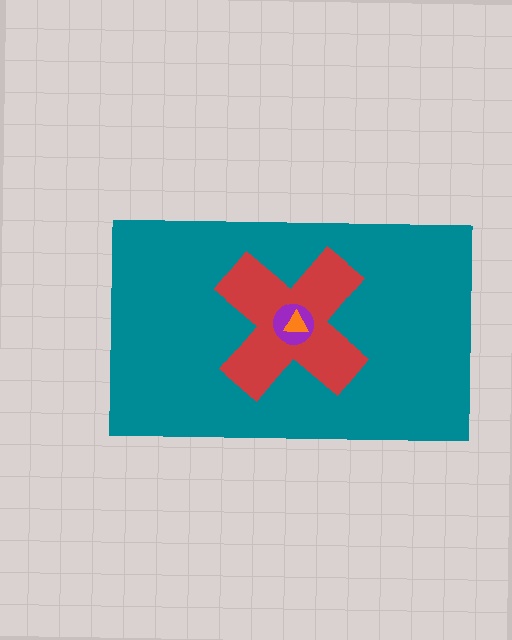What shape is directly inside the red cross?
The purple circle.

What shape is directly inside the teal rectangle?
The red cross.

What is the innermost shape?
The orange triangle.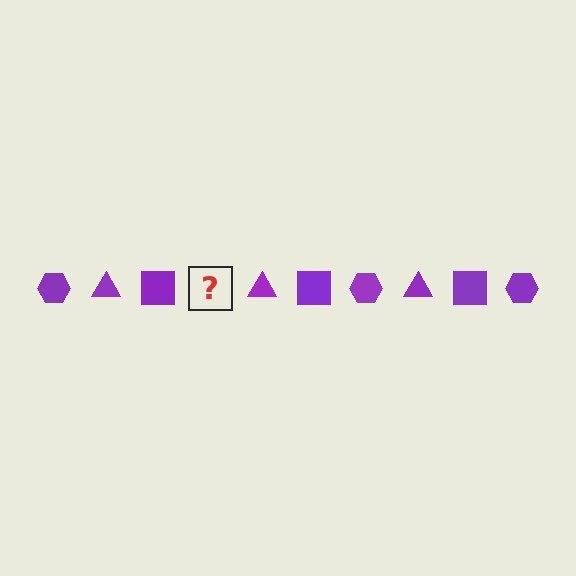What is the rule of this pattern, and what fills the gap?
The rule is that the pattern cycles through hexagon, triangle, square shapes in purple. The gap should be filled with a purple hexagon.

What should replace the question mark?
The question mark should be replaced with a purple hexagon.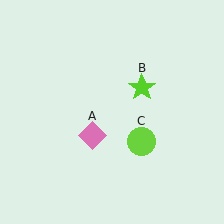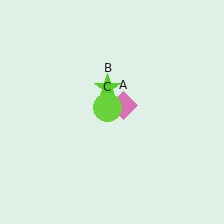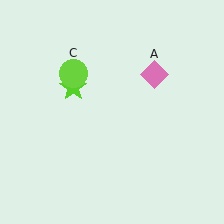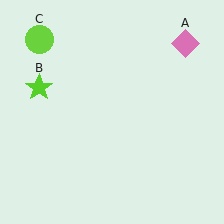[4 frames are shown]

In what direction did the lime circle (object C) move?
The lime circle (object C) moved up and to the left.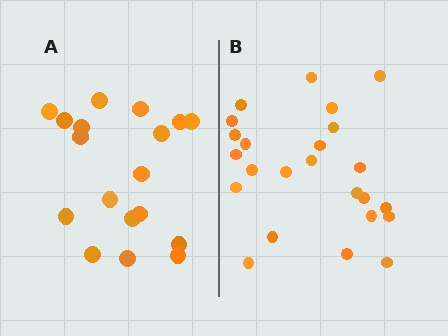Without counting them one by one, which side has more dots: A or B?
Region B (the right region) has more dots.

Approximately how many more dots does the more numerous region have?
Region B has about 6 more dots than region A.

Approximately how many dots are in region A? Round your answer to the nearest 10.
About 20 dots. (The exact count is 18, which rounds to 20.)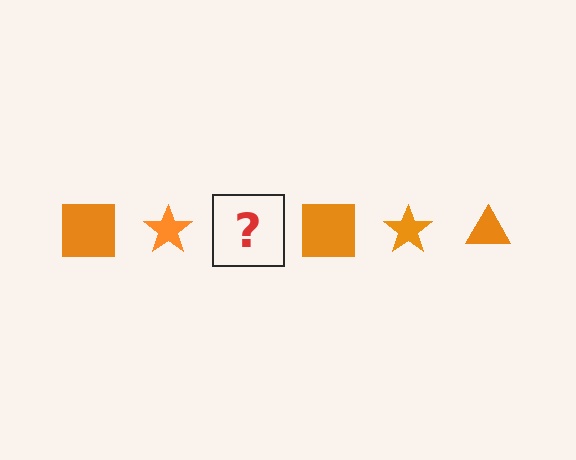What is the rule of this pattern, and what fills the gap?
The rule is that the pattern cycles through square, star, triangle shapes in orange. The gap should be filled with an orange triangle.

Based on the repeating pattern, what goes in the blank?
The blank should be an orange triangle.